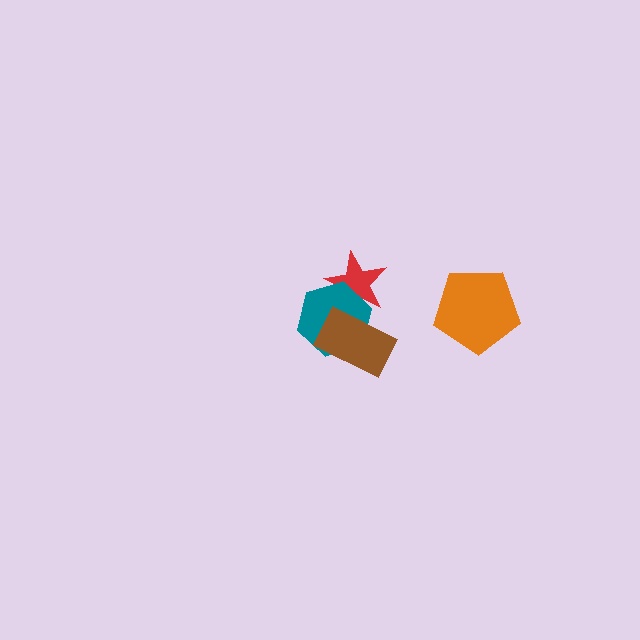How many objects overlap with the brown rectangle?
2 objects overlap with the brown rectangle.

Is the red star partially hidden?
Yes, it is partially covered by another shape.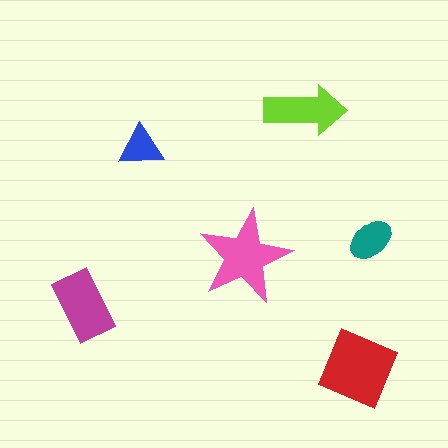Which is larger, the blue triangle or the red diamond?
The red diamond.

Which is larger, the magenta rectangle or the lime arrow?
The magenta rectangle.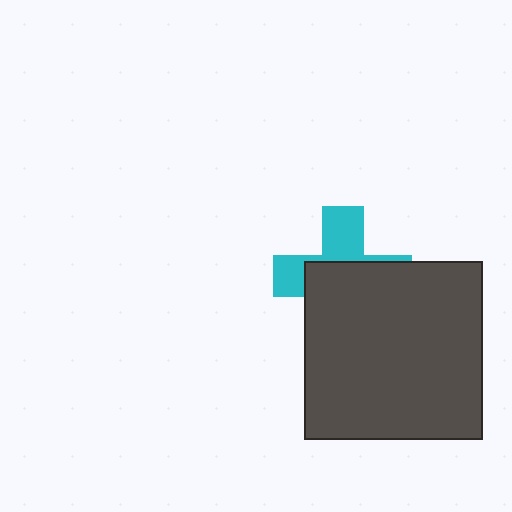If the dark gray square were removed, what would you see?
You would see the complete cyan cross.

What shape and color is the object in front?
The object in front is a dark gray square.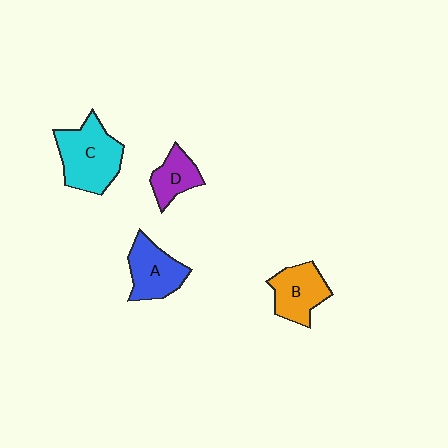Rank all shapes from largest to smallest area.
From largest to smallest: C (cyan), A (blue), B (orange), D (purple).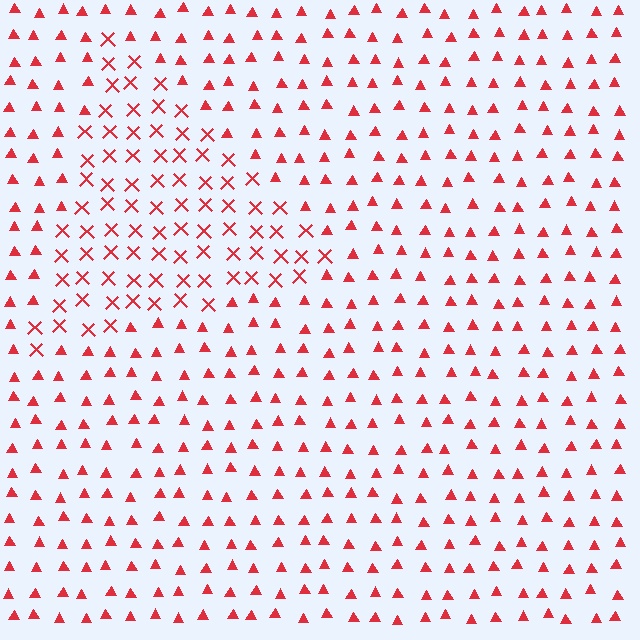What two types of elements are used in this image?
The image uses X marks inside the triangle region and triangles outside it.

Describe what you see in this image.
The image is filled with small red elements arranged in a uniform grid. A triangle-shaped region contains X marks, while the surrounding area contains triangles. The boundary is defined purely by the change in element shape.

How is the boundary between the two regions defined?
The boundary is defined by a change in element shape: X marks inside vs. triangles outside. All elements share the same color and spacing.